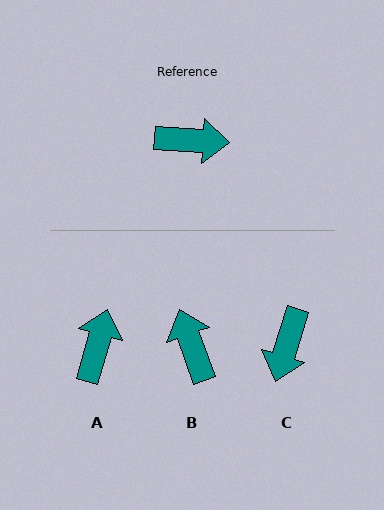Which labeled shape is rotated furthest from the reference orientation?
B, about 113 degrees away.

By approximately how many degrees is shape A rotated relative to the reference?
Approximately 77 degrees counter-clockwise.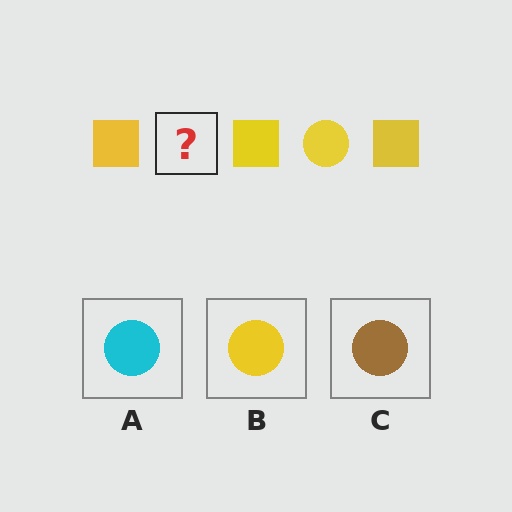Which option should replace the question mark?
Option B.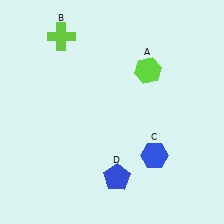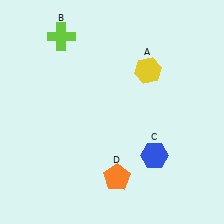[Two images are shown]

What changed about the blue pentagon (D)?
In Image 1, D is blue. In Image 2, it changed to orange.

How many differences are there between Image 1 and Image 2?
There are 2 differences between the two images.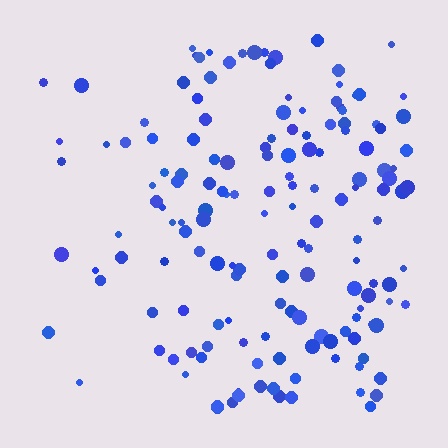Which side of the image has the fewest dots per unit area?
The left.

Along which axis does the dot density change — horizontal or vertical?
Horizontal.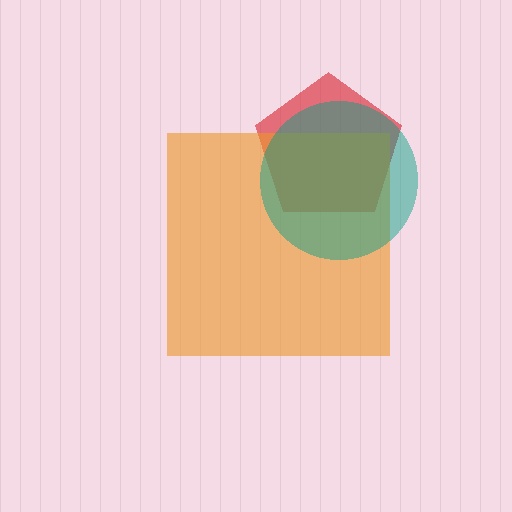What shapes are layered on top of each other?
The layered shapes are: a red pentagon, an orange square, a teal circle.